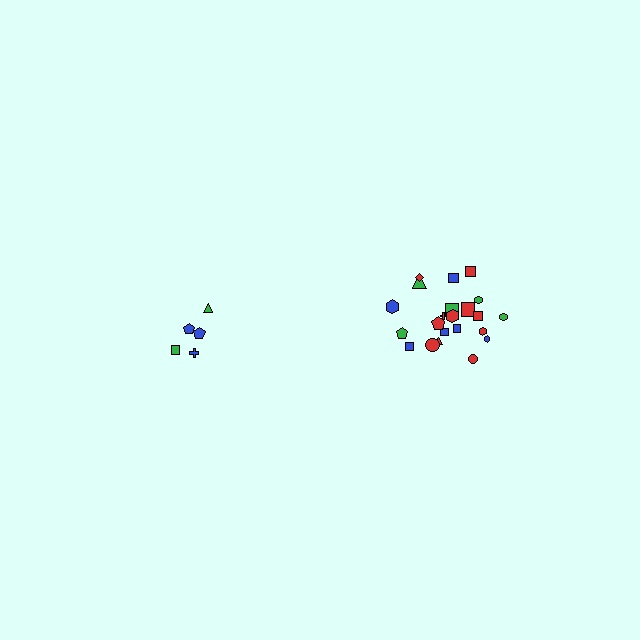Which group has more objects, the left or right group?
The right group.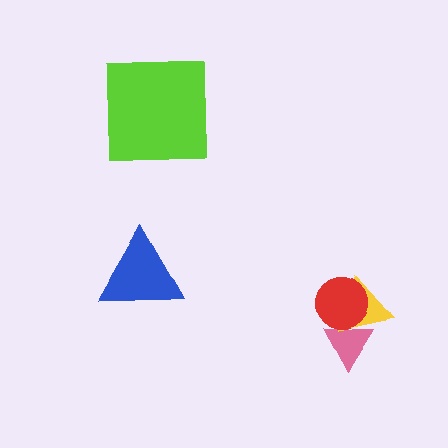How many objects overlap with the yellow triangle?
2 objects overlap with the yellow triangle.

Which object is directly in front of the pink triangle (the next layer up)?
The yellow triangle is directly in front of the pink triangle.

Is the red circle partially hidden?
No, no other shape covers it.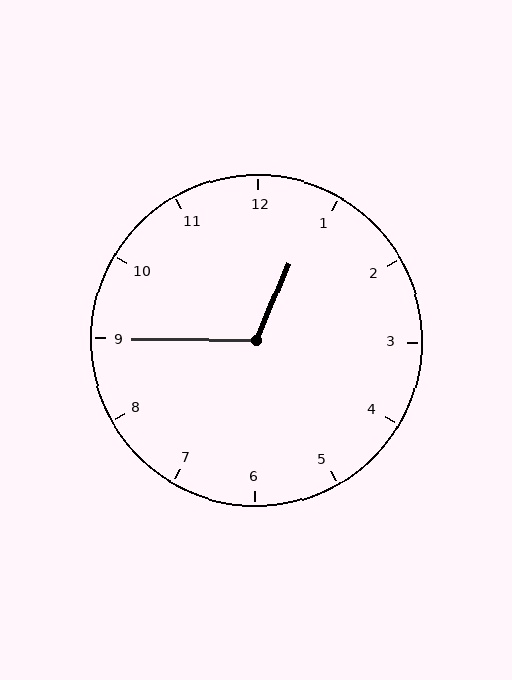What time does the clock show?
12:45.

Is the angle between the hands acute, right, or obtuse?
It is obtuse.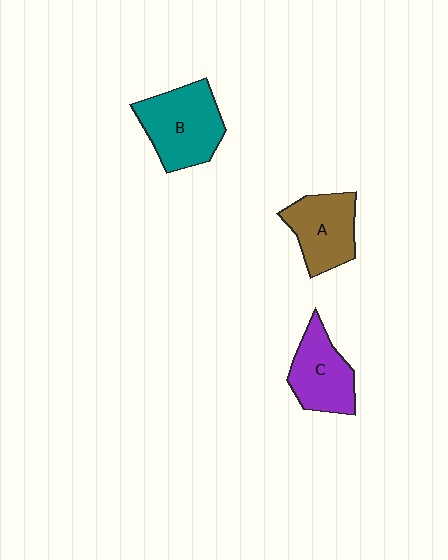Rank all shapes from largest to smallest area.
From largest to smallest: B (teal), A (brown), C (purple).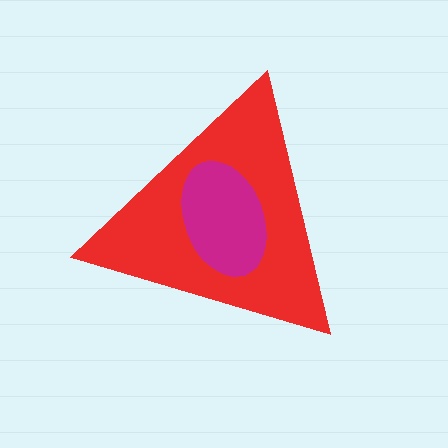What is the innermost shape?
The magenta ellipse.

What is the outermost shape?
The red triangle.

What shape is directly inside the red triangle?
The magenta ellipse.